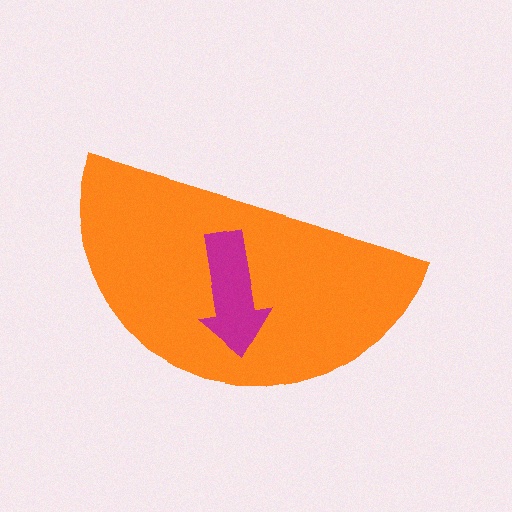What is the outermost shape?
The orange semicircle.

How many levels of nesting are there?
2.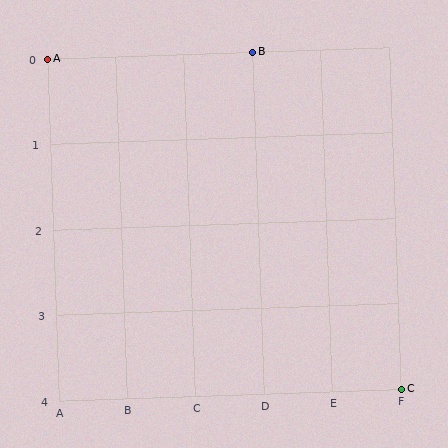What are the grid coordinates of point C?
Point C is at grid coordinates (F, 4).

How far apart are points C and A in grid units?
Points C and A are 5 columns and 4 rows apart (about 6.4 grid units diagonally).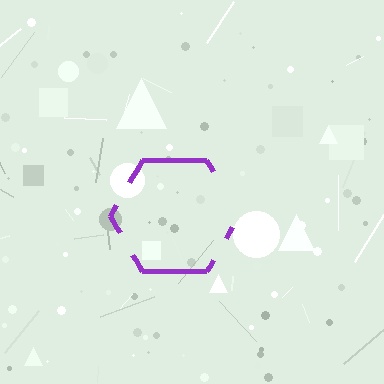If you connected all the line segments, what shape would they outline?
They would outline a hexagon.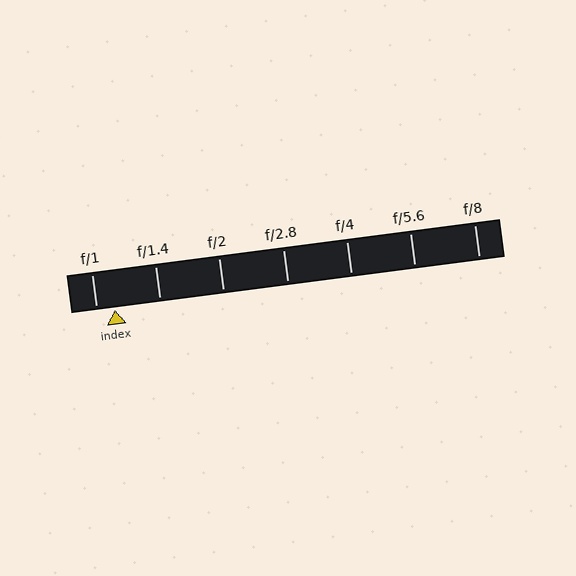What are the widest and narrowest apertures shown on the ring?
The widest aperture shown is f/1 and the narrowest is f/8.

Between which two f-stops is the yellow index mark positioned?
The index mark is between f/1 and f/1.4.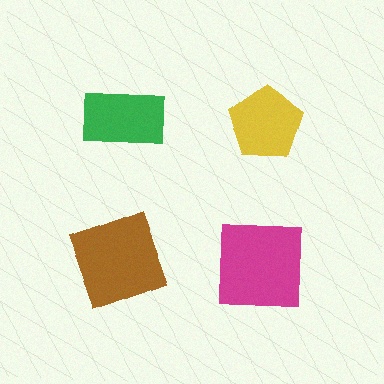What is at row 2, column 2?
A magenta square.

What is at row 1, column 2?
A yellow pentagon.